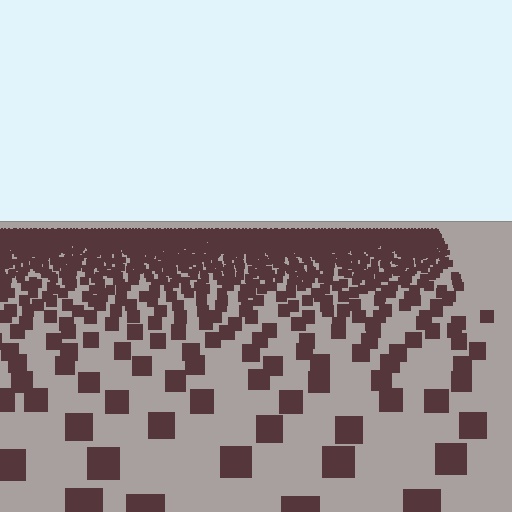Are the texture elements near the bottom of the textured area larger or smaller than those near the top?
Larger. Near the bottom, elements are closer to the viewer and appear at a bigger on-screen size.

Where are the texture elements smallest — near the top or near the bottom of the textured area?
Near the top.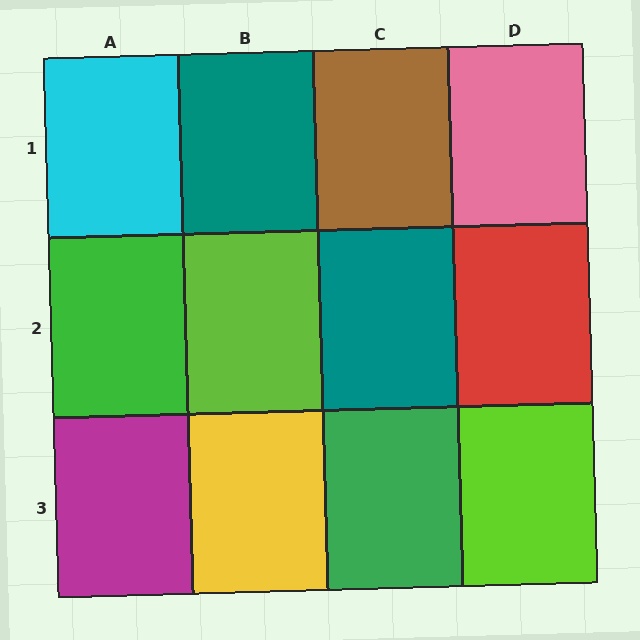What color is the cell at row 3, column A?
Magenta.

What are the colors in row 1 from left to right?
Cyan, teal, brown, pink.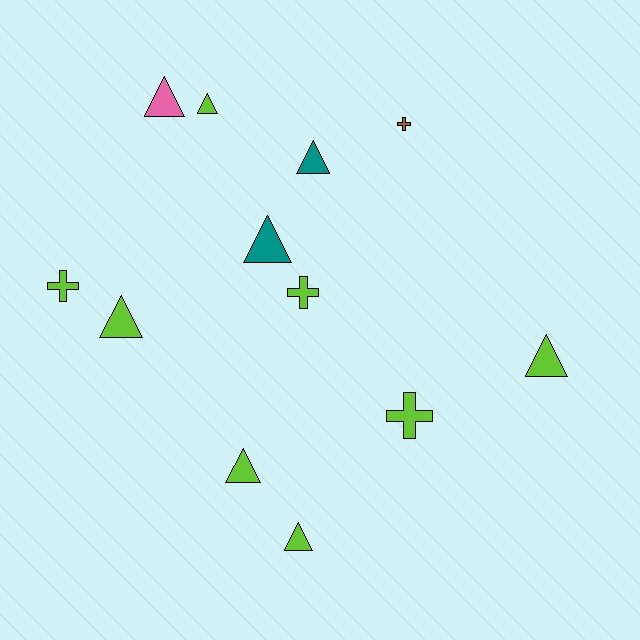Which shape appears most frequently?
Triangle, with 8 objects.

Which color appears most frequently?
Lime, with 8 objects.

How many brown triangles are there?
There are no brown triangles.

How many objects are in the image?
There are 12 objects.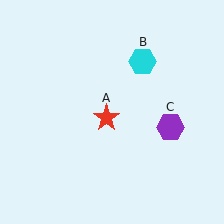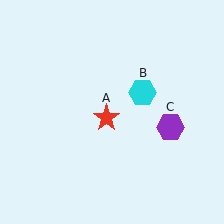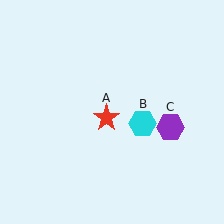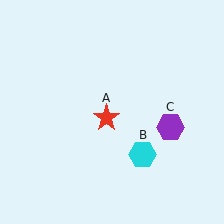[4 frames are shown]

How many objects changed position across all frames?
1 object changed position: cyan hexagon (object B).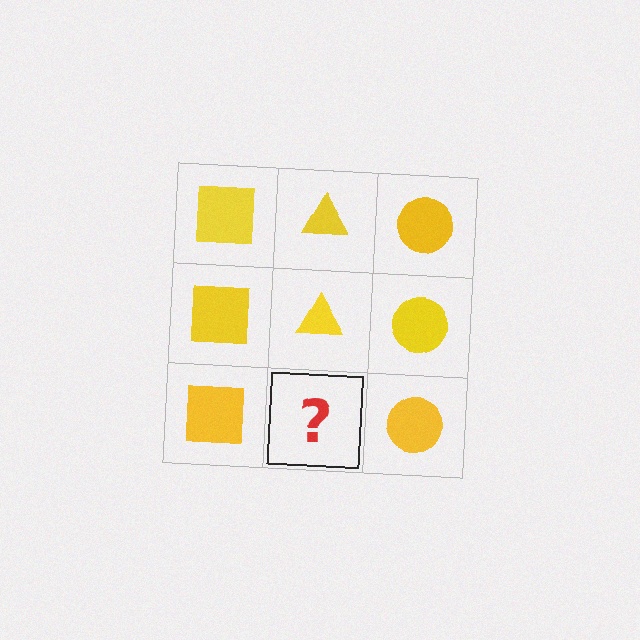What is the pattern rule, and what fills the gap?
The rule is that each column has a consistent shape. The gap should be filled with a yellow triangle.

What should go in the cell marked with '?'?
The missing cell should contain a yellow triangle.